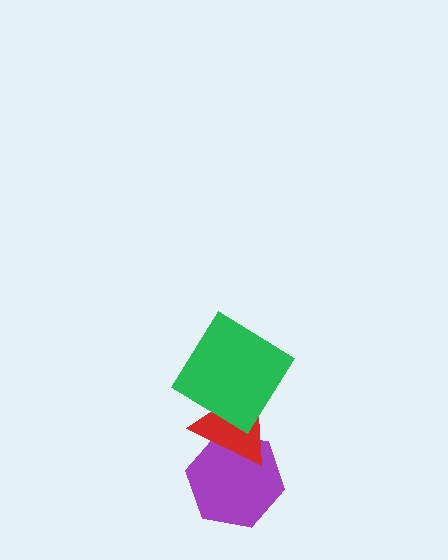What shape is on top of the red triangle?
The green diamond is on top of the red triangle.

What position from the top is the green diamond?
The green diamond is 1st from the top.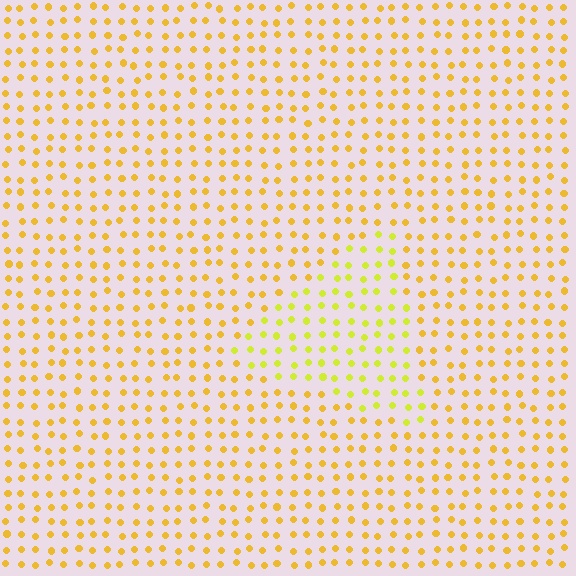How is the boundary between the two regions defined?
The boundary is defined purely by a slight shift in hue (about 26 degrees). Spacing, size, and orientation are identical on both sides.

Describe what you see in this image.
The image is filled with small yellow elements in a uniform arrangement. A triangle-shaped region is visible where the elements are tinted to a slightly different hue, forming a subtle color boundary.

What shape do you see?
I see a triangle.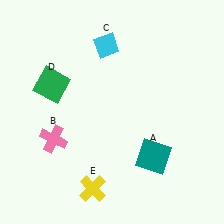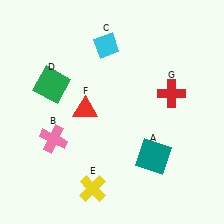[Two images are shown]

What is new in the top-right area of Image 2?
A red cross (G) was added in the top-right area of Image 2.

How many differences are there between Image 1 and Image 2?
There are 2 differences between the two images.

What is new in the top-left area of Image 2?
A red triangle (F) was added in the top-left area of Image 2.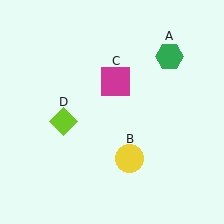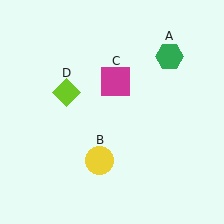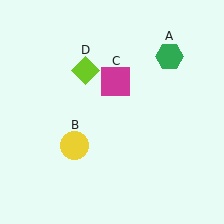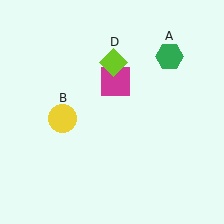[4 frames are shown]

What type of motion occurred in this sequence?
The yellow circle (object B), lime diamond (object D) rotated clockwise around the center of the scene.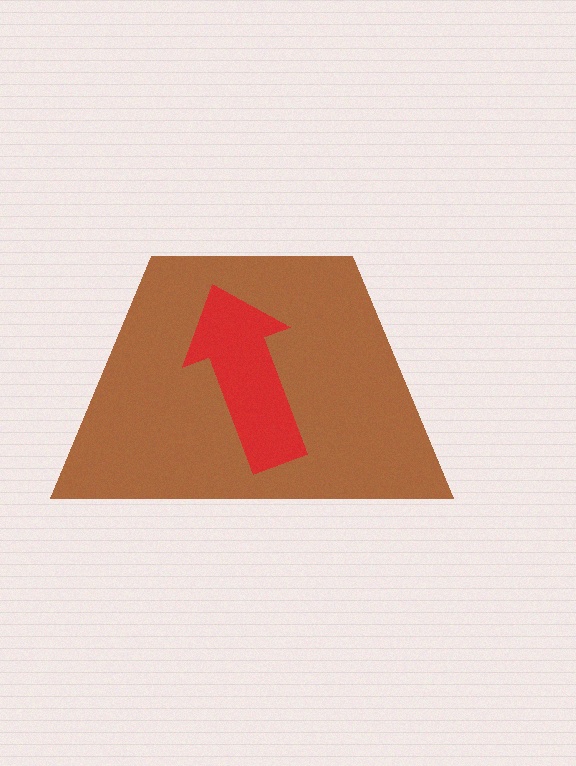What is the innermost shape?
The red arrow.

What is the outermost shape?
The brown trapezoid.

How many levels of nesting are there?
2.